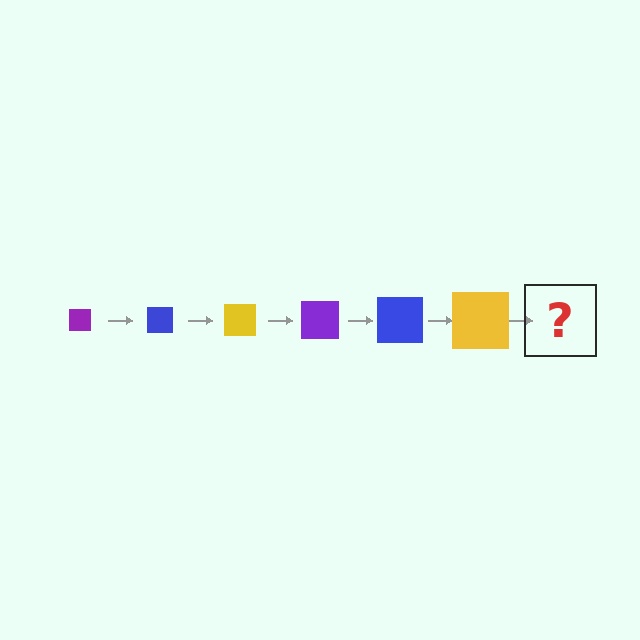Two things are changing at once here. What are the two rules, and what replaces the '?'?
The two rules are that the square grows larger each step and the color cycles through purple, blue, and yellow. The '?' should be a purple square, larger than the previous one.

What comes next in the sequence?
The next element should be a purple square, larger than the previous one.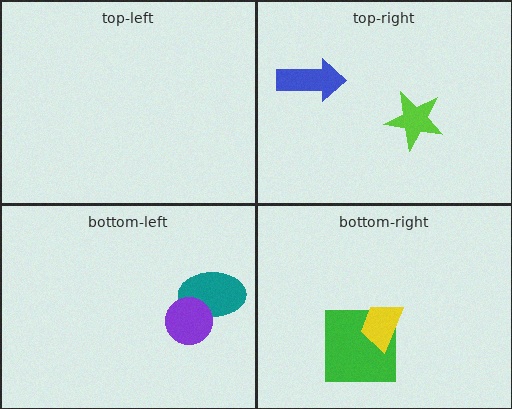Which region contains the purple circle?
The bottom-left region.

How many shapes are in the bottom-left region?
2.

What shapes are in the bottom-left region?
The teal ellipse, the purple circle.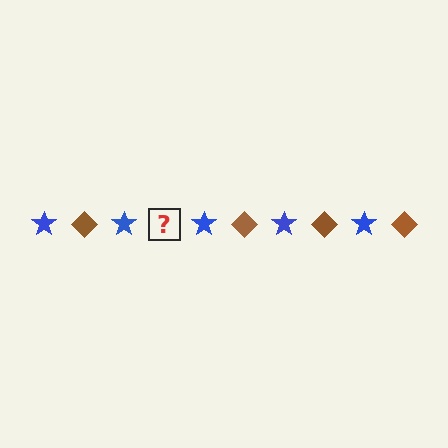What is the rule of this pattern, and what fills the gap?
The rule is that the pattern alternates between blue star and brown diamond. The gap should be filled with a brown diamond.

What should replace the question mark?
The question mark should be replaced with a brown diamond.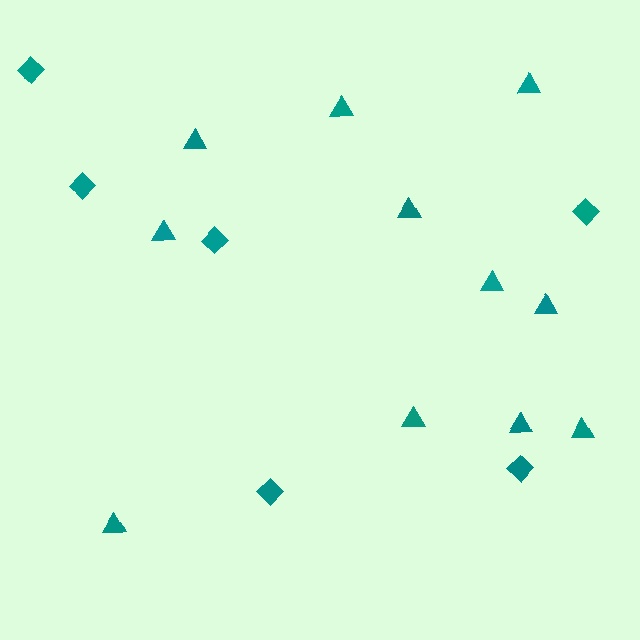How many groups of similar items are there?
There are 2 groups: one group of diamonds (6) and one group of triangles (11).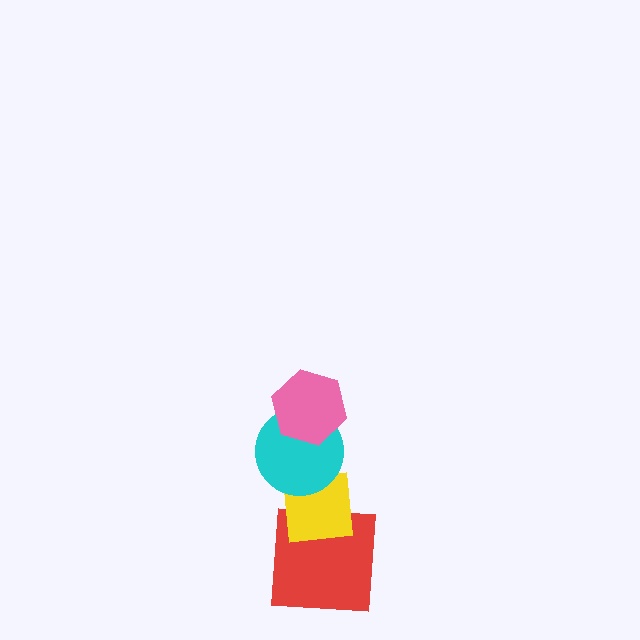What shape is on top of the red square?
The yellow square is on top of the red square.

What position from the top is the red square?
The red square is 4th from the top.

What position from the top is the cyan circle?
The cyan circle is 2nd from the top.